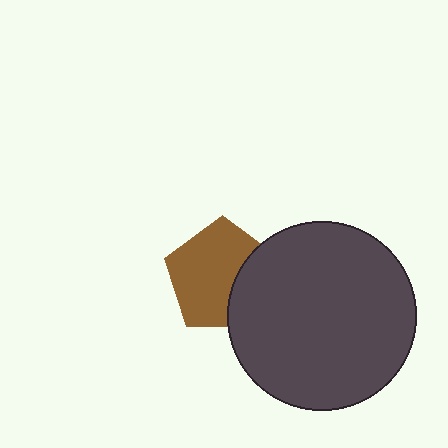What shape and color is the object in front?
The object in front is a dark gray circle.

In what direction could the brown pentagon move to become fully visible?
The brown pentagon could move left. That would shift it out from behind the dark gray circle entirely.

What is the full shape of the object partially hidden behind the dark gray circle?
The partially hidden object is a brown pentagon.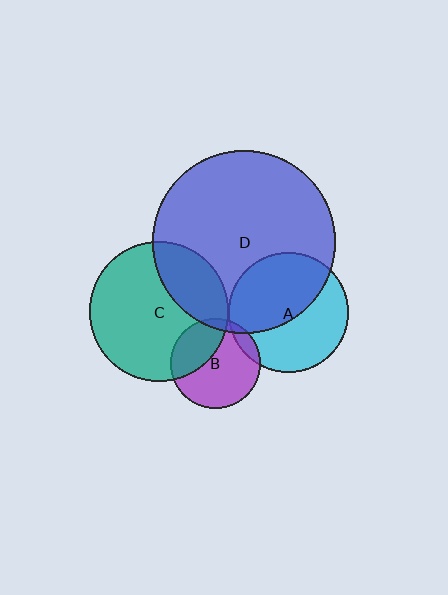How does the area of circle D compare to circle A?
Approximately 2.3 times.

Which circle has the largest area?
Circle D (blue).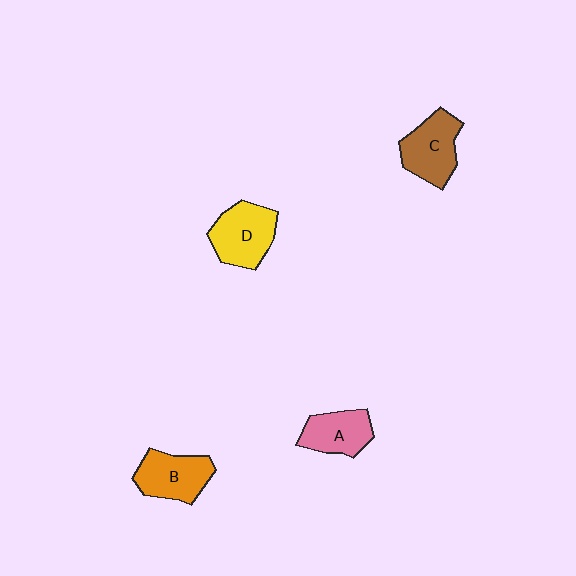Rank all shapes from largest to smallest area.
From largest to smallest: D (yellow), C (brown), B (orange), A (pink).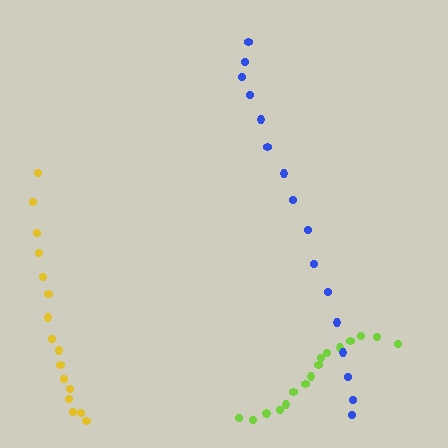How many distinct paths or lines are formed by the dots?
There are 3 distinct paths.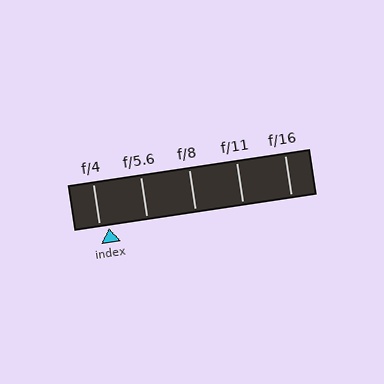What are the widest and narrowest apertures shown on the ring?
The widest aperture shown is f/4 and the narrowest is f/16.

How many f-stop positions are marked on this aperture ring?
There are 5 f-stop positions marked.